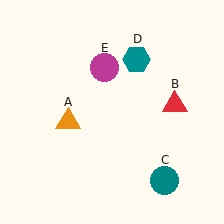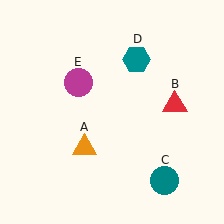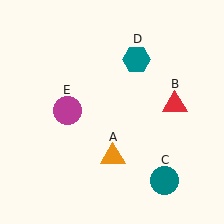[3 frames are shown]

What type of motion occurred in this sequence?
The orange triangle (object A), magenta circle (object E) rotated counterclockwise around the center of the scene.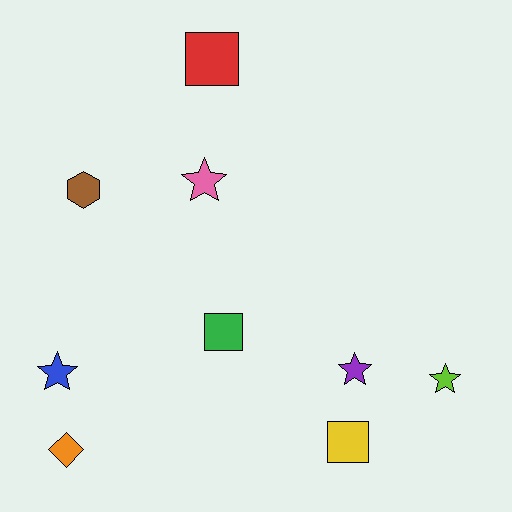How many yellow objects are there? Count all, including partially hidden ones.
There is 1 yellow object.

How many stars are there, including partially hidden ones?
There are 4 stars.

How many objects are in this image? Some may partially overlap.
There are 9 objects.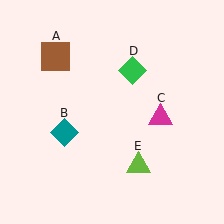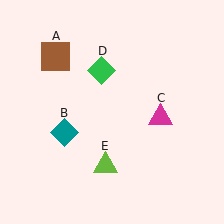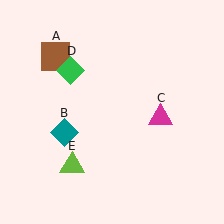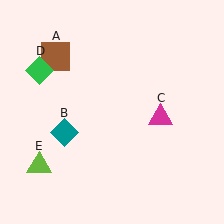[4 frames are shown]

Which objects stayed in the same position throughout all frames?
Brown square (object A) and teal diamond (object B) and magenta triangle (object C) remained stationary.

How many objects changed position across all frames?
2 objects changed position: green diamond (object D), lime triangle (object E).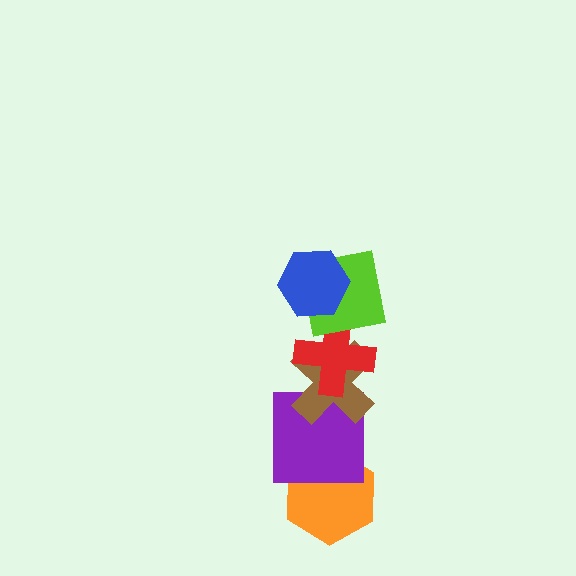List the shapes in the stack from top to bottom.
From top to bottom: the blue hexagon, the lime square, the red cross, the brown cross, the purple square, the orange hexagon.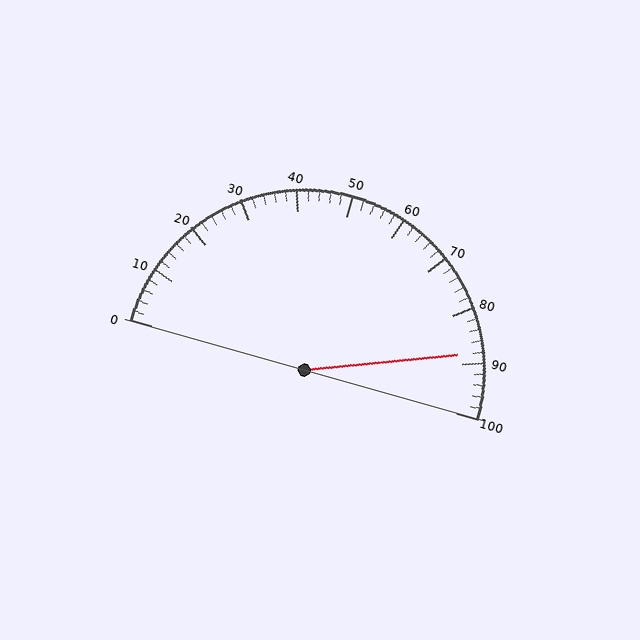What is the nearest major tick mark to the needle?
The nearest major tick mark is 90.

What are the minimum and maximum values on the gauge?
The gauge ranges from 0 to 100.